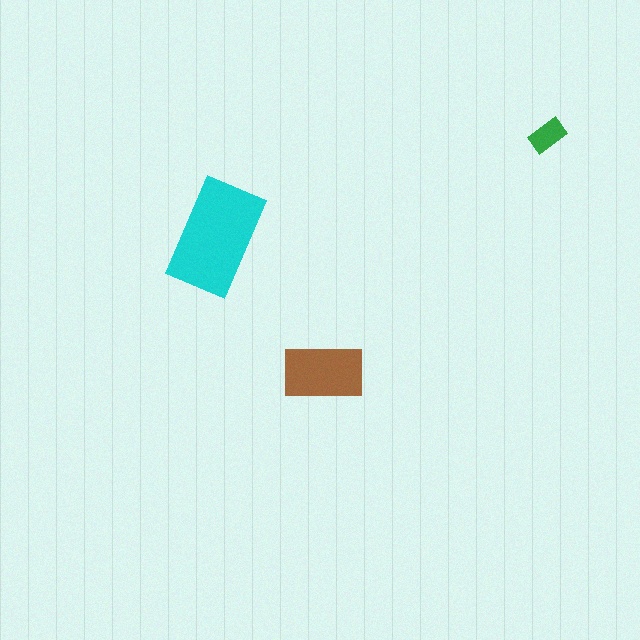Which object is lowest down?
The brown rectangle is bottommost.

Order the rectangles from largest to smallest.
the cyan one, the brown one, the green one.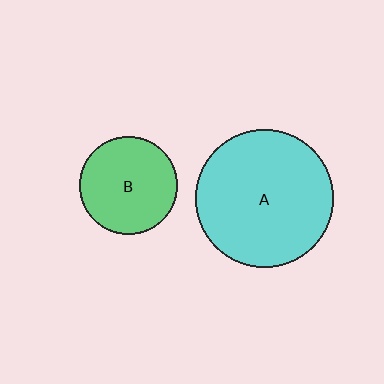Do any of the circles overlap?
No, none of the circles overlap.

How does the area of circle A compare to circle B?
Approximately 2.0 times.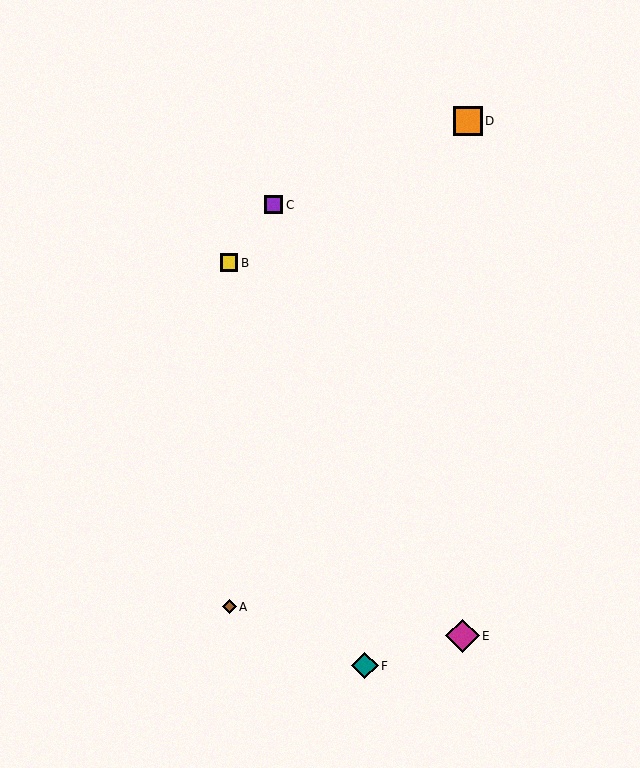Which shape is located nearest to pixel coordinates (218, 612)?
The brown diamond (labeled A) at (229, 607) is nearest to that location.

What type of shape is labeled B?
Shape B is a yellow square.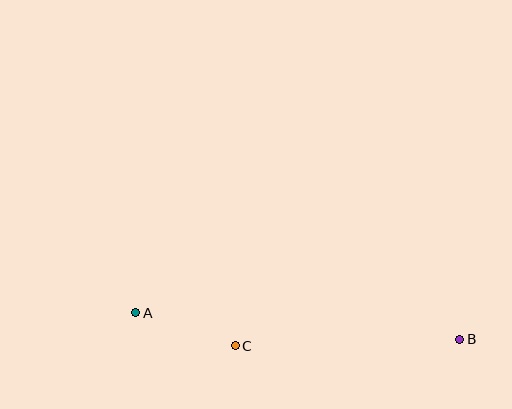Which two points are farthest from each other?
Points A and B are farthest from each other.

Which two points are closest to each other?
Points A and C are closest to each other.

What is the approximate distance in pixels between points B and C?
The distance between B and C is approximately 225 pixels.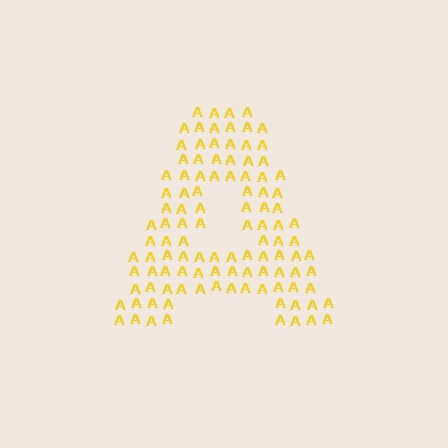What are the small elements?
The small elements are letter A's.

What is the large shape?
The large shape is the letter A.